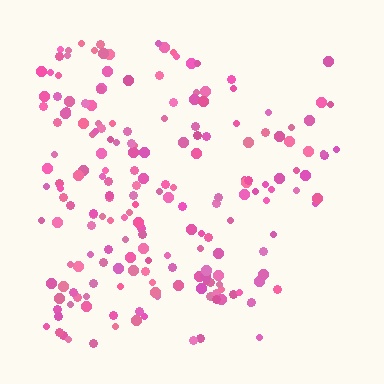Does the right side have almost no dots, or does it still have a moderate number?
Still a moderate number, just noticeably fewer than the left.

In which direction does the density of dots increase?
From right to left, with the left side densest.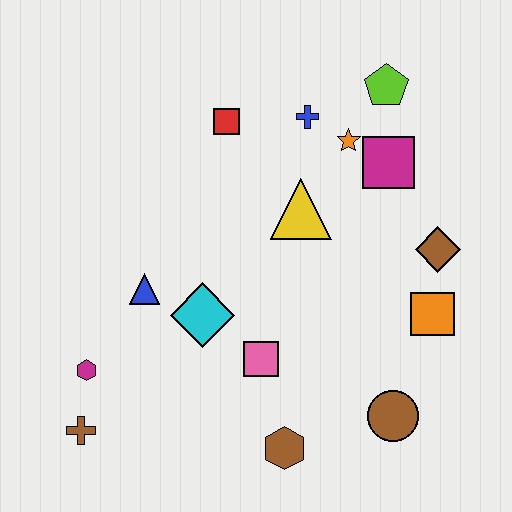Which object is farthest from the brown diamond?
The brown cross is farthest from the brown diamond.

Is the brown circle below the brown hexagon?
No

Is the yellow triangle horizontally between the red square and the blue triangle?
No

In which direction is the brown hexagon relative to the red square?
The brown hexagon is below the red square.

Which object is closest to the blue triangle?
The cyan diamond is closest to the blue triangle.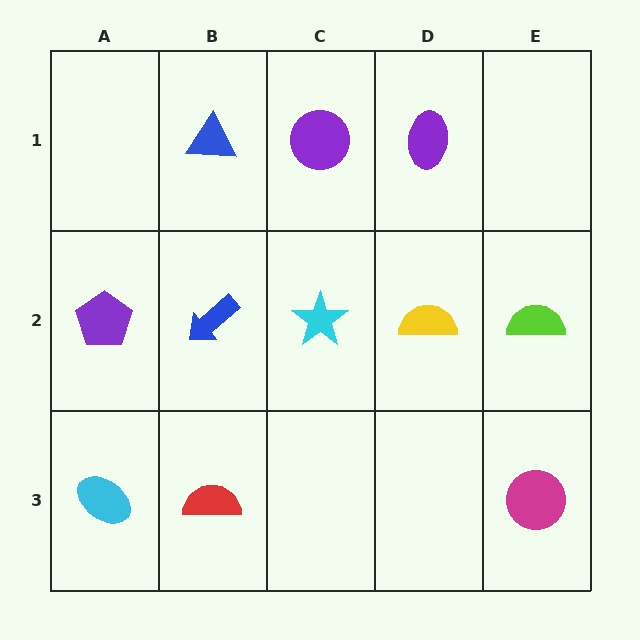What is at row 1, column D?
A purple ellipse.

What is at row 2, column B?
A blue arrow.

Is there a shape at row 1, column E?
No, that cell is empty.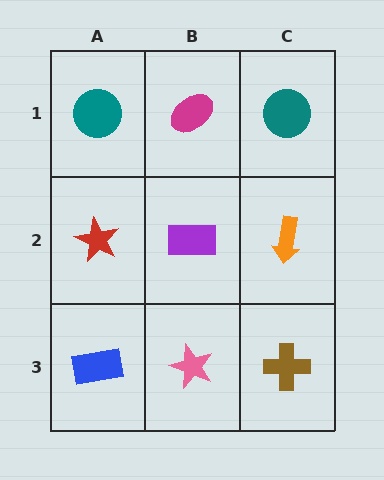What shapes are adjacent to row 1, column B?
A purple rectangle (row 2, column B), a teal circle (row 1, column A), a teal circle (row 1, column C).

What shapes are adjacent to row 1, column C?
An orange arrow (row 2, column C), a magenta ellipse (row 1, column B).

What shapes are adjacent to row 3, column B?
A purple rectangle (row 2, column B), a blue rectangle (row 3, column A), a brown cross (row 3, column C).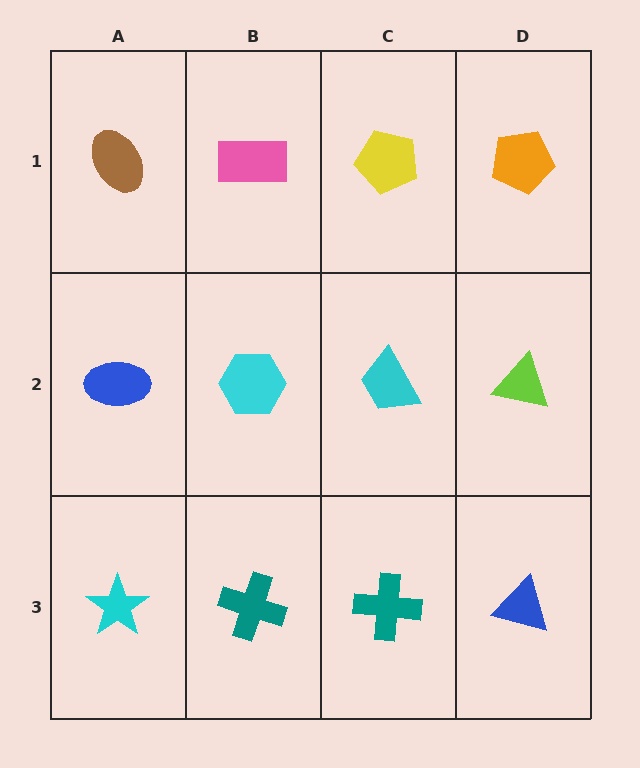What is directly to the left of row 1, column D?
A yellow pentagon.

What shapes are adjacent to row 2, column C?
A yellow pentagon (row 1, column C), a teal cross (row 3, column C), a cyan hexagon (row 2, column B), a lime triangle (row 2, column D).